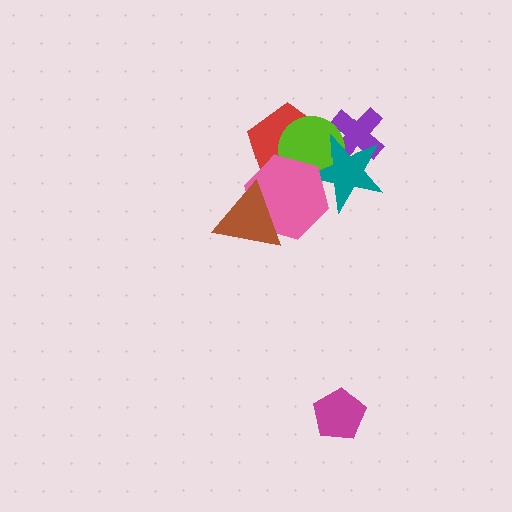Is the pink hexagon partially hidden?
Yes, it is partially covered by another shape.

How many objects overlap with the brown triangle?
1 object overlaps with the brown triangle.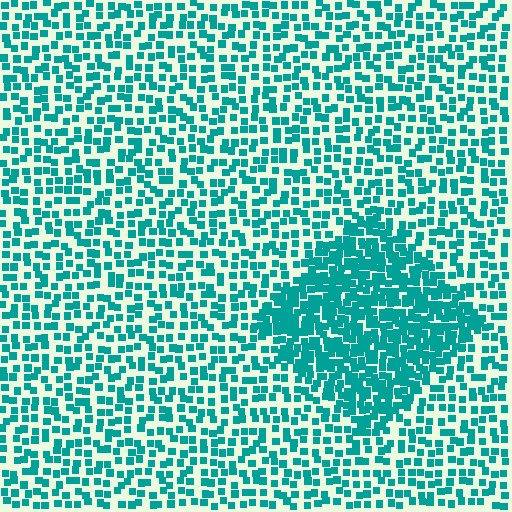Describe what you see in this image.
The image contains small teal elements arranged at two different densities. A diamond-shaped region is visible where the elements are more densely packed than the surrounding area.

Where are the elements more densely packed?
The elements are more densely packed inside the diamond boundary.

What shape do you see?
I see a diamond.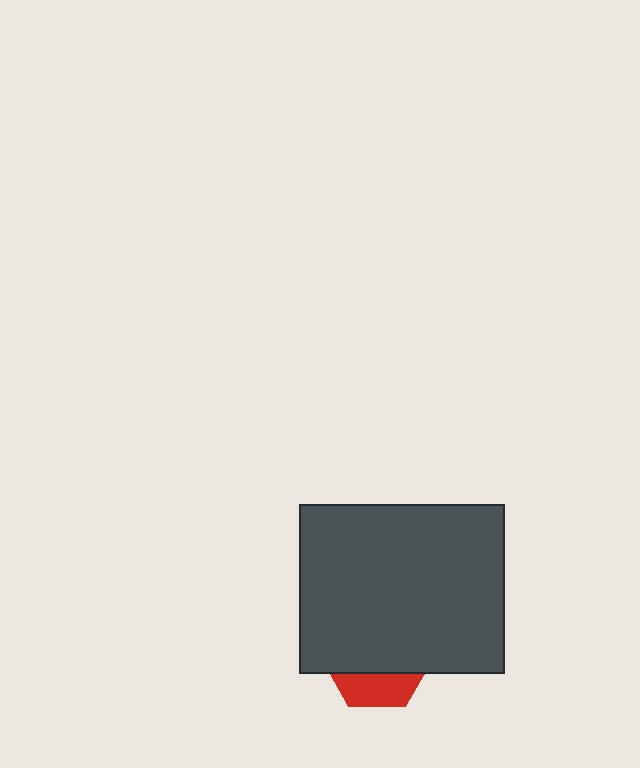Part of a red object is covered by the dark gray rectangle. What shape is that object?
It is a hexagon.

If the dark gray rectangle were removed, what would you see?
You would see the complete red hexagon.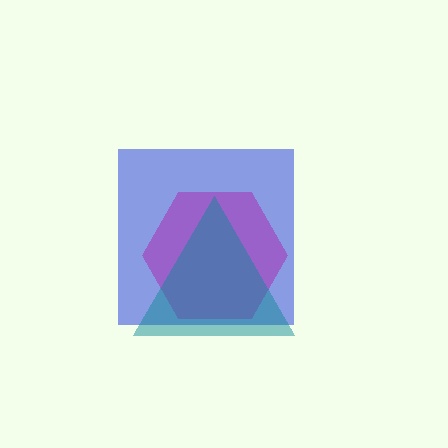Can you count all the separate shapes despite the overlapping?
Yes, there are 3 separate shapes.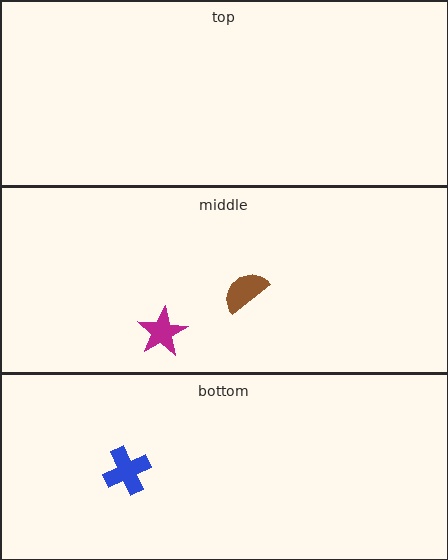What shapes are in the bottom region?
The blue cross.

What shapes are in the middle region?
The brown semicircle, the magenta star.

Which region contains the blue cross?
The bottom region.